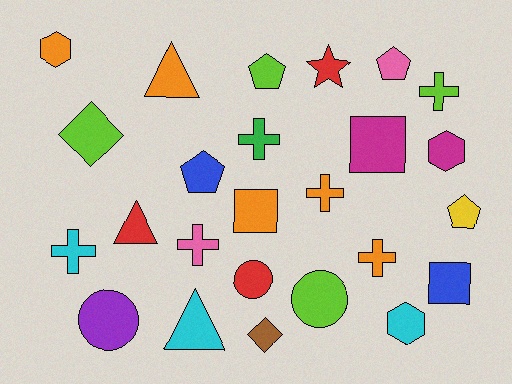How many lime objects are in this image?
There are 4 lime objects.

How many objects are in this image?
There are 25 objects.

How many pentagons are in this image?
There are 4 pentagons.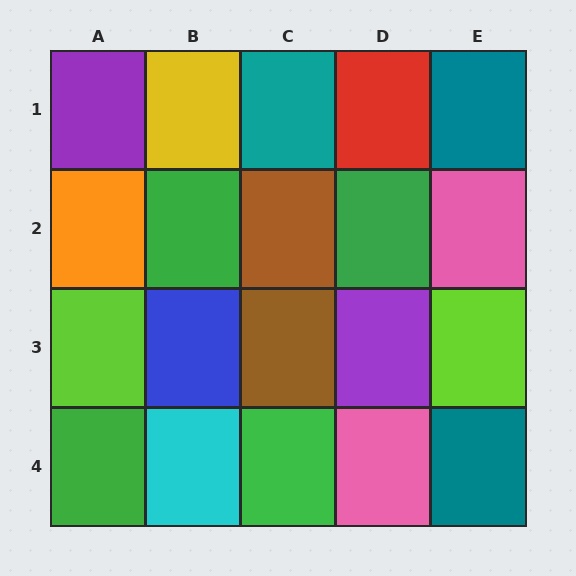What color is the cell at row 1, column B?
Yellow.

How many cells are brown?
2 cells are brown.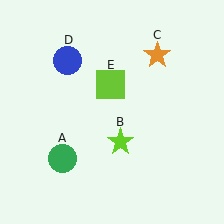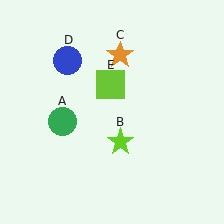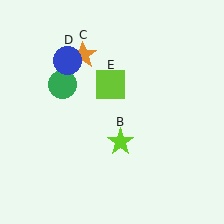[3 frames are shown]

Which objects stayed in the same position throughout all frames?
Lime star (object B) and blue circle (object D) and lime square (object E) remained stationary.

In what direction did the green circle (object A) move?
The green circle (object A) moved up.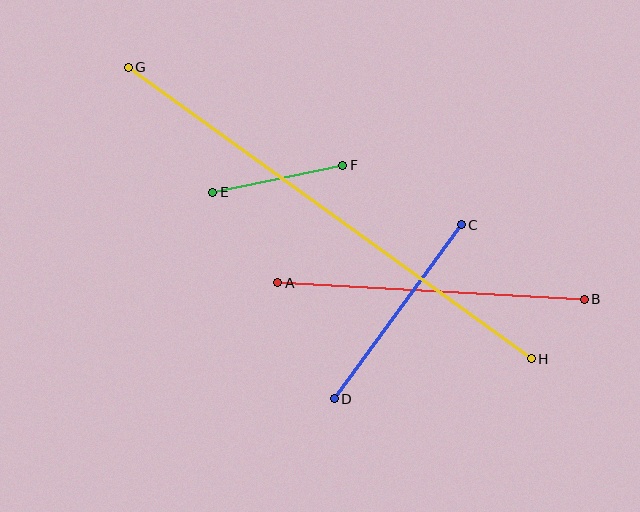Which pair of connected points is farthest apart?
Points G and H are farthest apart.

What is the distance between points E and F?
The distance is approximately 133 pixels.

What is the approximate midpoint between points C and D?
The midpoint is at approximately (398, 312) pixels.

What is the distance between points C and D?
The distance is approximately 216 pixels.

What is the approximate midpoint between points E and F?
The midpoint is at approximately (278, 179) pixels.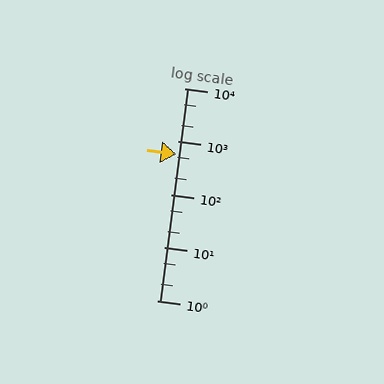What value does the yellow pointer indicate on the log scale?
The pointer indicates approximately 560.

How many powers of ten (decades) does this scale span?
The scale spans 4 decades, from 1 to 10000.